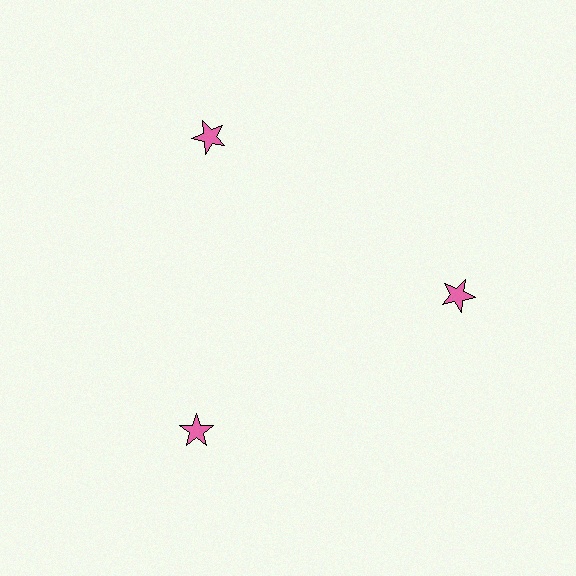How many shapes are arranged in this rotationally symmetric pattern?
There are 3 shapes, arranged in 3 groups of 1.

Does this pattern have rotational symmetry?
Yes, this pattern has 3-fold rotational symmetry. It looks the same after rotating 120 degrees around the center.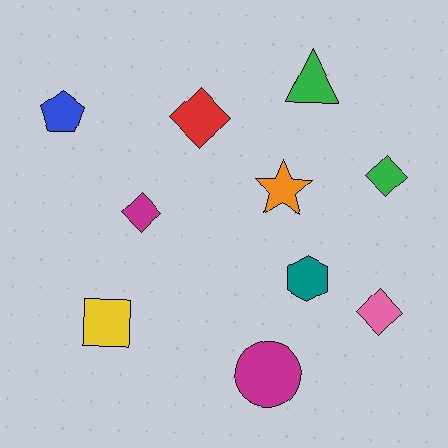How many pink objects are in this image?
There is 1 pink object.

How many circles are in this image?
There is 1 circle.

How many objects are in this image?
There are 10 objects.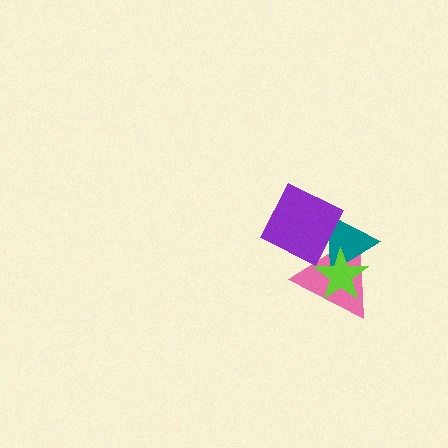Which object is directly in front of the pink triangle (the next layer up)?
The teal triangle is directly in front of the pink triangle.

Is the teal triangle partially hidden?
Yes, it is partially covered by another shape.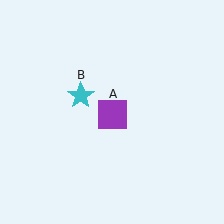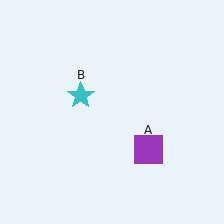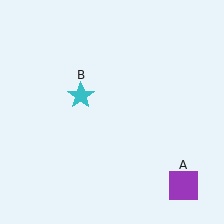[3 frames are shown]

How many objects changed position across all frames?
1 object changed position: purple square (object A).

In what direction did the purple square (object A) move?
The purple square (object A) moved down and to the right.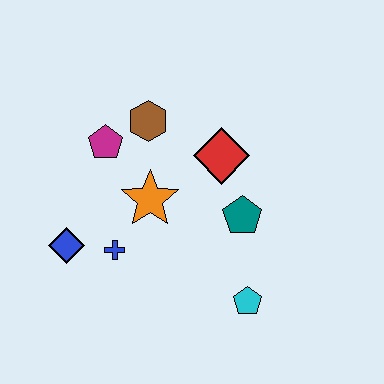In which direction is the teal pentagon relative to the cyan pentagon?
The teal pentagon is above the cyan pentagon.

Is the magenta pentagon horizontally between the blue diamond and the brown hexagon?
Yes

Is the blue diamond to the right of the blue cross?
No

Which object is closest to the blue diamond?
The blue cross is closest to the blue diamond.